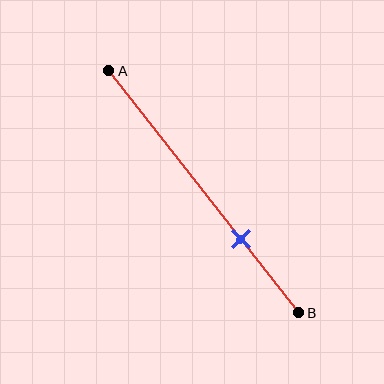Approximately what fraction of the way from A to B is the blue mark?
The blue mark is approximately 70% of the way from A to B.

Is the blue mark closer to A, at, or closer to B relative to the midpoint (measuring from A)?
The blue mark is closer to point B than the midpoint of segment AB.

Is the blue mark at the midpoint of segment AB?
No, the mark is at about 70% from A, not at the 50% midpoint.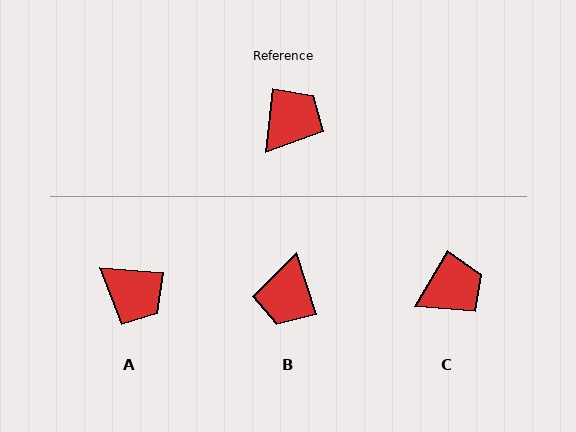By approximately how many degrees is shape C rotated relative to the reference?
Approximately 25 degrees clockwise.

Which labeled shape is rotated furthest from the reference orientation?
B, about 155 degrees away.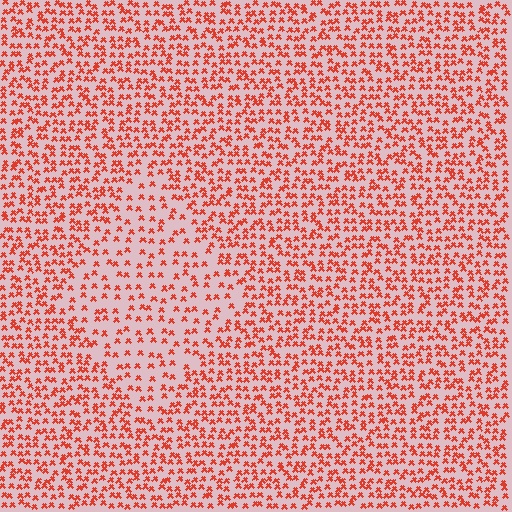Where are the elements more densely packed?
The elements are more densely packed outside the diamond boundary.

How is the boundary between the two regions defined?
The boundary is defined by a change in element density (approximately 1.8x ratio). All elements are the same color, size, and shape.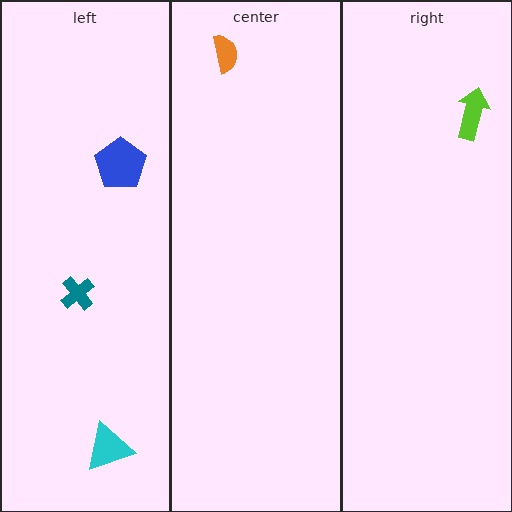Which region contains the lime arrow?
The right region.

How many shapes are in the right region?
1.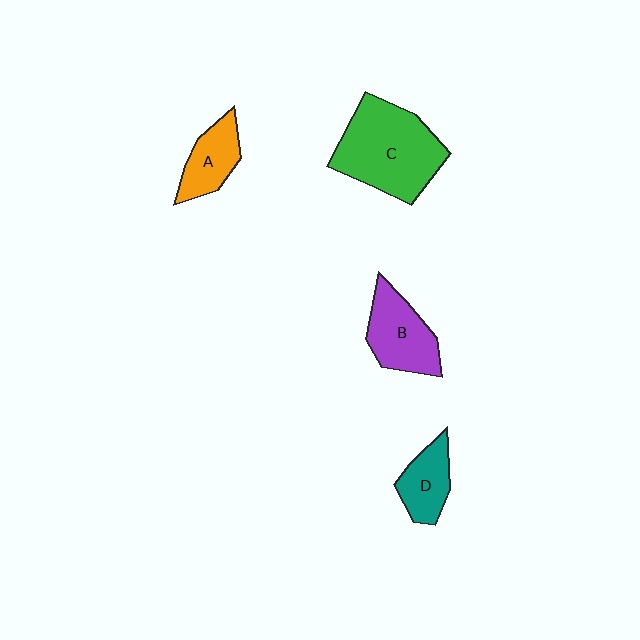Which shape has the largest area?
Shape C (green).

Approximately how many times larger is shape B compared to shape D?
Approximately 1.4 times.